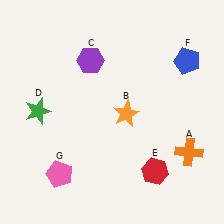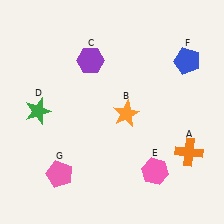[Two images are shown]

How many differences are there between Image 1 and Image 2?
There is 1 difference between the two images.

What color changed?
The hexagon (E) changed from red in Image 1 to pink in Image 2.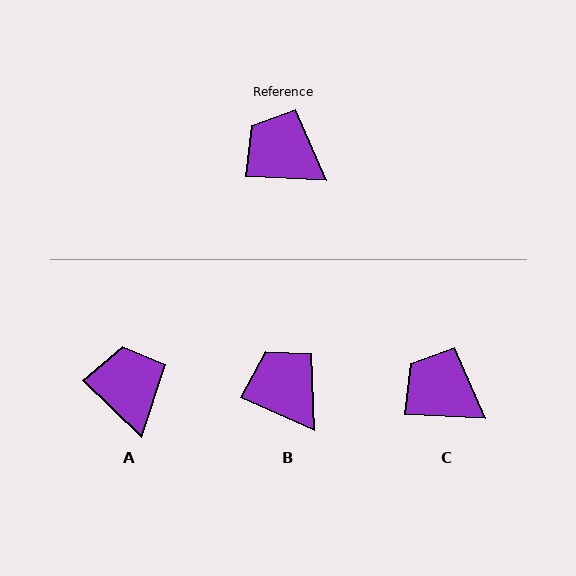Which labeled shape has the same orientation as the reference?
C.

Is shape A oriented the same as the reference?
No, it is off by about 42 degrees.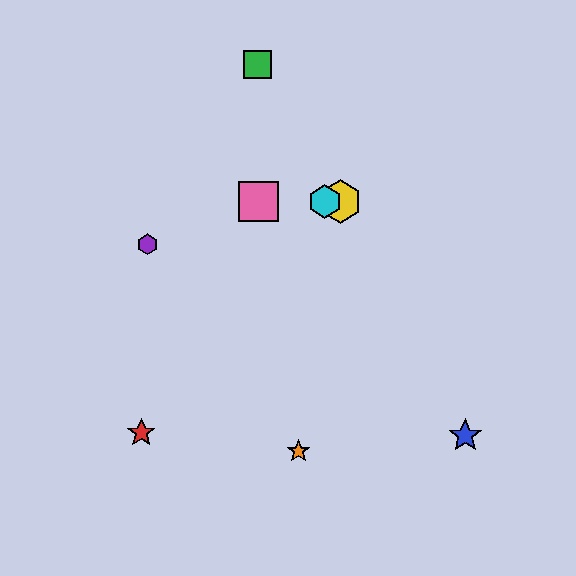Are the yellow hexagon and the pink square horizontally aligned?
Yes, both are at y≈201.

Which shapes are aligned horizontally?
The yellow hexagon, the cyan hexagon, the pink square are aligned horizontally.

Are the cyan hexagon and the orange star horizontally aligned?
No, the cyan hexagon is at y≈201 and the orange star is at y≈451.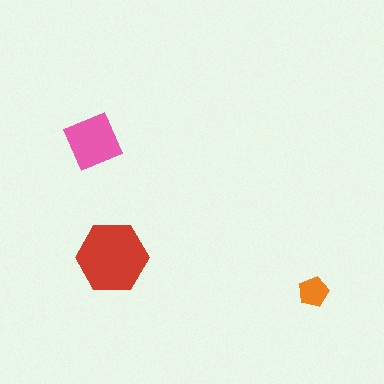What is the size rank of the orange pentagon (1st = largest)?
3rd.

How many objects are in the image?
There are 3 objects in the image.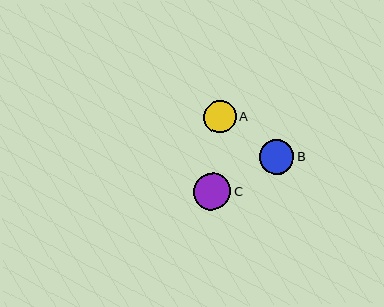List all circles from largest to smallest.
From largest to smallest: C, B, A.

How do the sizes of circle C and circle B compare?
Circle C and circle B are approximately the same size.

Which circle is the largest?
Circle C is the largest with a size of approximately 37 pixels.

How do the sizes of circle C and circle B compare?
Circle C and circle B are approximately the same size.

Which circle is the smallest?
Circle A is the smallest with a size of approximately 32 pixels.